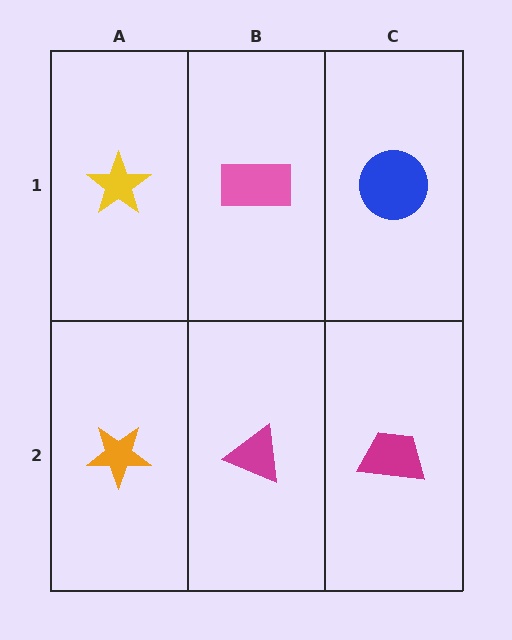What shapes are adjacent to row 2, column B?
A pink rectangle (row 1, column B), an orange star (row 2, column A), a magenta trapezoid (row 2, column C).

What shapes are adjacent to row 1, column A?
An orange star (row 2, column A), a pink rectangle (row 1, column B).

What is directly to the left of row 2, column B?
An orange star.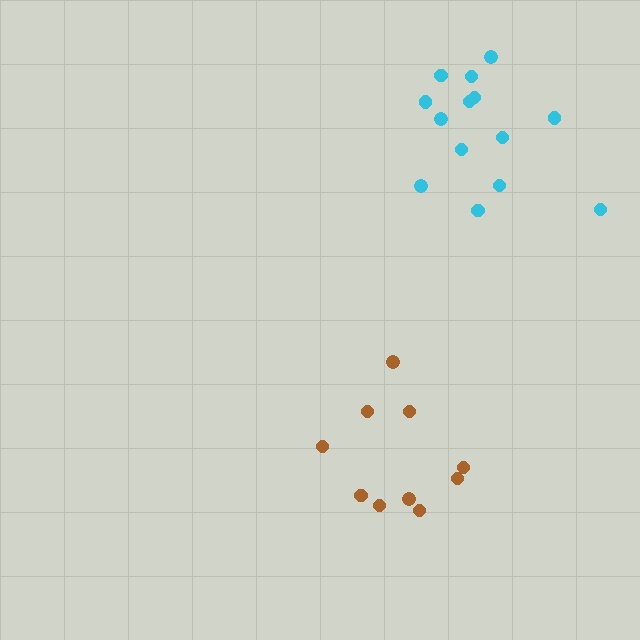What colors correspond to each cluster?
The clusters are colored: brown, cyan.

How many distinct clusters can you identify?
There are 2 distinct clusters.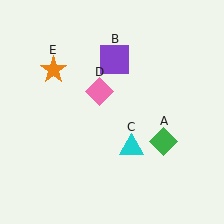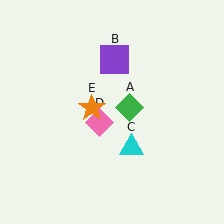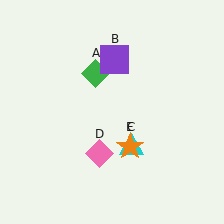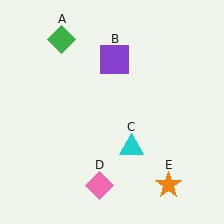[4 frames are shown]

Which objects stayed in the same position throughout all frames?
Purple square (object B) and cyan triangle (object C) remained stationary.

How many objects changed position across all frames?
3 objects changed position: green diamond (object A), pink diamond (object D), orange star (object E).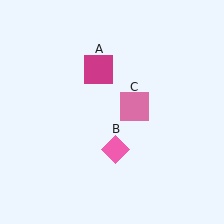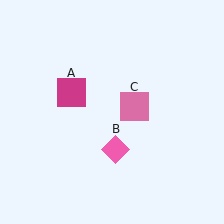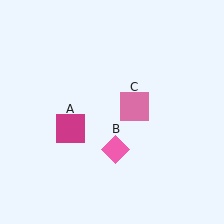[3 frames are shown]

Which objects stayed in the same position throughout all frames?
Pink diamond (object B) and pink square (object C) remained stationary.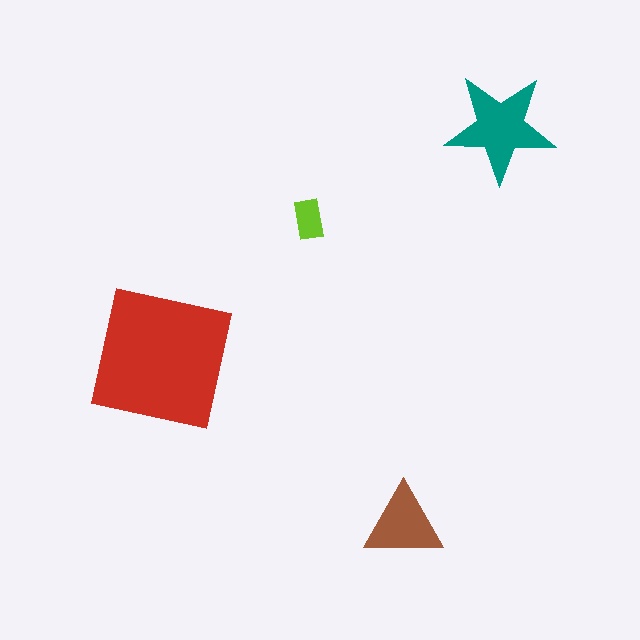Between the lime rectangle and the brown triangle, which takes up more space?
The brown triangle.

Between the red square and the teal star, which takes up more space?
The red square.